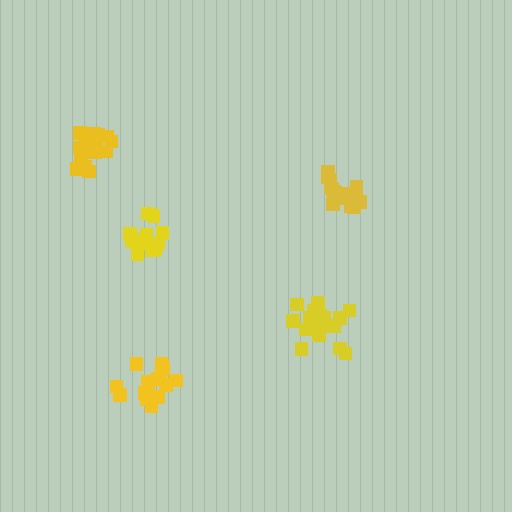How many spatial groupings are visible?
There are 5 spatial groupings.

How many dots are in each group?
Group 1: 13 dots, Group 2: 15 dots, Group 3: 15 dots, Group 4: 17 dots, Group 5: 18 dots (78 total).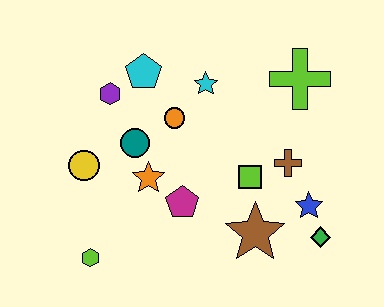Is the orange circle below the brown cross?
No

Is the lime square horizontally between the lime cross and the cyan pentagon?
Yes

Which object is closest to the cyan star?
The orange circle is closest to the cyan star.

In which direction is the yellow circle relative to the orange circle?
The yellow circle is to the left of the orange circle.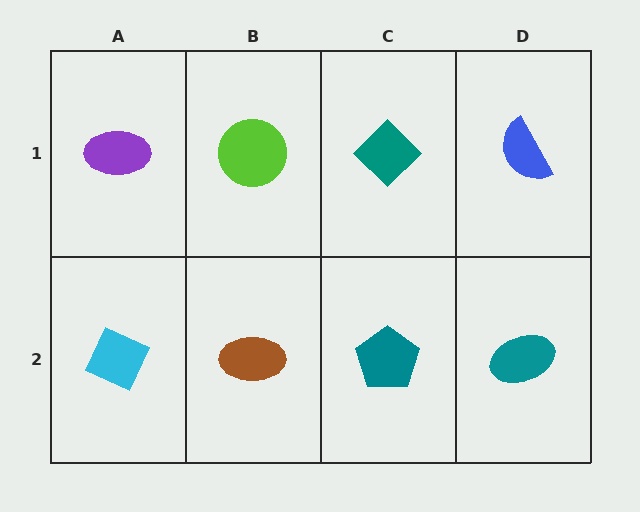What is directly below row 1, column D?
A teal ellipse.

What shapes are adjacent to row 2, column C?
A teal diamond (row 1, column C), a brown ellipse (row 2, column B), a teal ellipse (row 2, column D).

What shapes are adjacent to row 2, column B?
A lime circle (row 1, column B), a cyan diamond (row 2, column A), a teal pentagon (row 2, column C).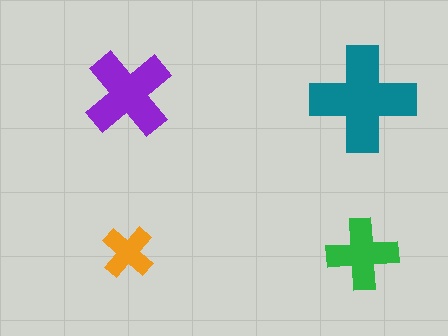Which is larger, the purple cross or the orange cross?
The purple one.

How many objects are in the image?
There are 4 objects in the image.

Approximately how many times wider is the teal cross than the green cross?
About 1.5 times wider.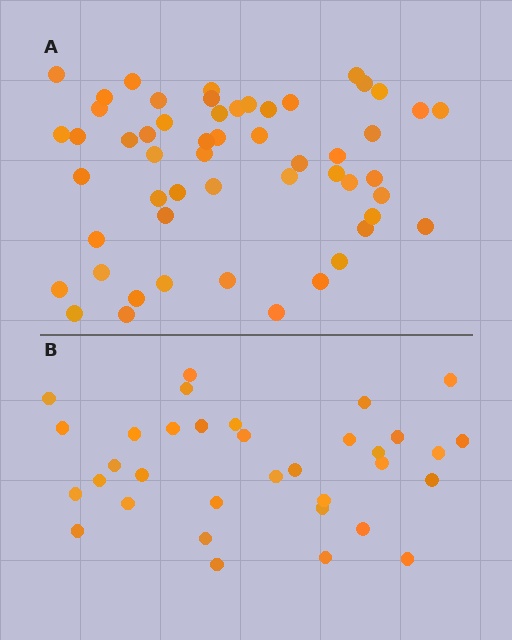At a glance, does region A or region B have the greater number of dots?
Region A (the top region) has more dots.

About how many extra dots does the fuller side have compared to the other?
Region A has approximately 20 more dots than region B.